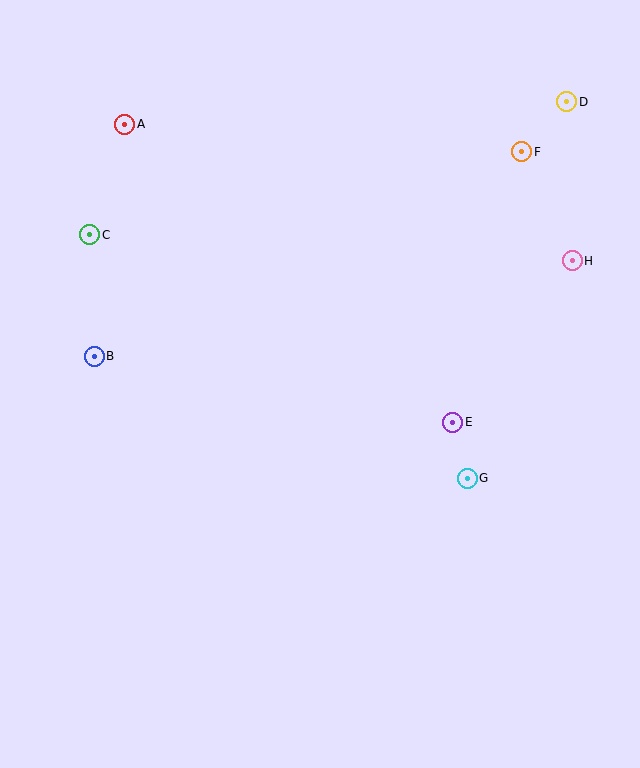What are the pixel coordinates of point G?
Point G is at (467, 478).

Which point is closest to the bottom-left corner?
Point B is closest to the bottom-left corner.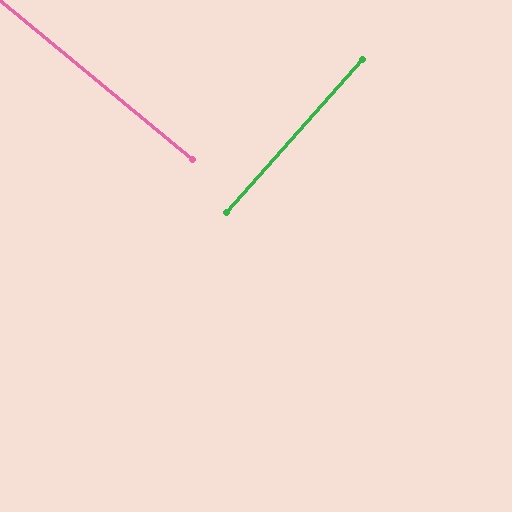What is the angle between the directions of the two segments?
Approximately 88 degrees.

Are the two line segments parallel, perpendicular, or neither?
Perpendicular — they meet at approximately 88°.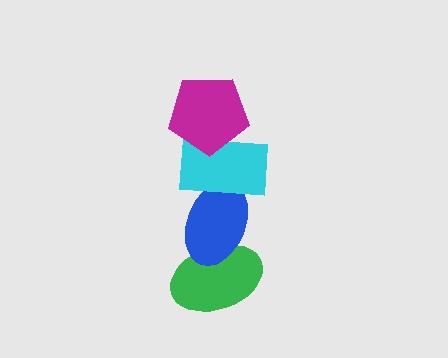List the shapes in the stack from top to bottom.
From top to bottom: the magenta pentagon, the cyan rectangle, the blue ellipse, the green ellipse.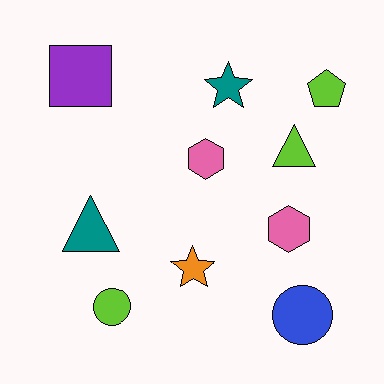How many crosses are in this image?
There are no crosses.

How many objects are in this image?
There are 10 objects.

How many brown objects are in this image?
There are no brown objects.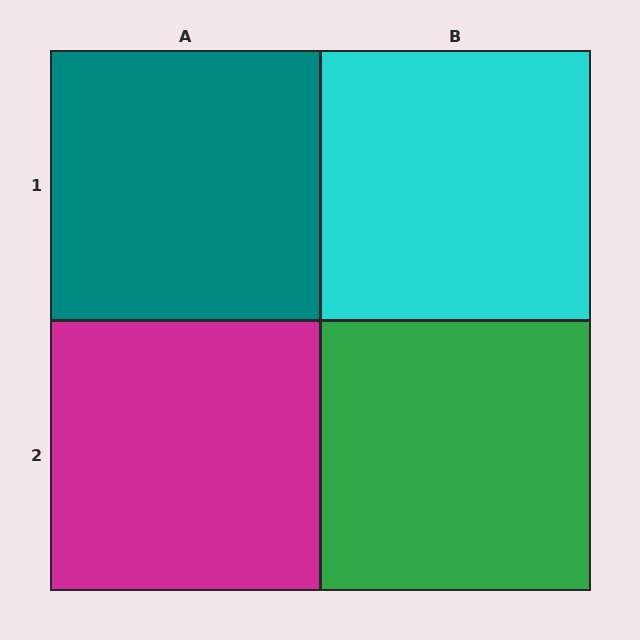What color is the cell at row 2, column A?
Magenta.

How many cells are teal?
1 cell is teal.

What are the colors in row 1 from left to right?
Teal, cyan.